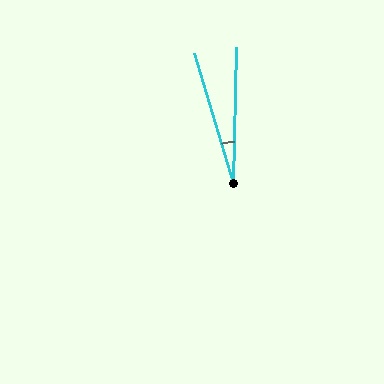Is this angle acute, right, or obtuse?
It is acute.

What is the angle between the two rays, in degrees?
Approximately 18 degrees.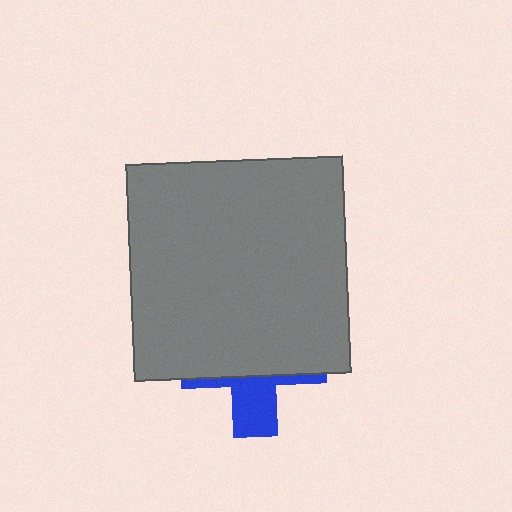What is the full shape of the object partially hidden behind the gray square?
The partially hidden object is a blue cross.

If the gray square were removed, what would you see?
You would see the complete blue cross.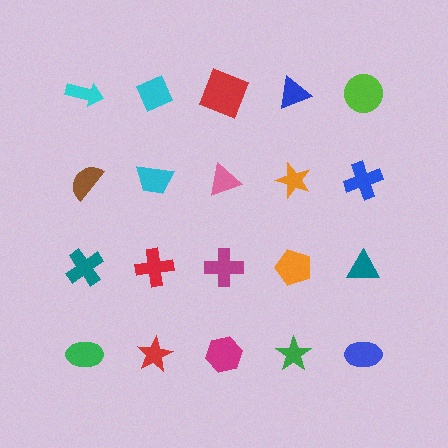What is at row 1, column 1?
A cyan arrow.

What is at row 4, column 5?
A blue ellipse.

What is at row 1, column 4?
A blue triangle.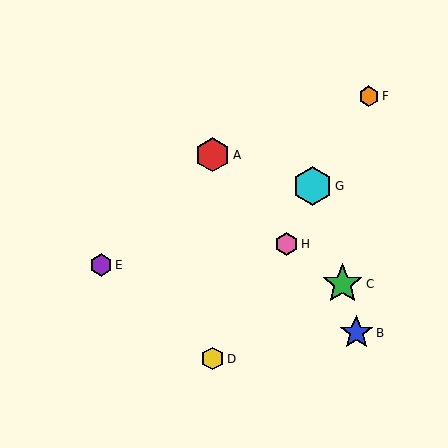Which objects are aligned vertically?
Objects A, D are aligned vertically.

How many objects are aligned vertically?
2 objects (A, D) are aligned vertically.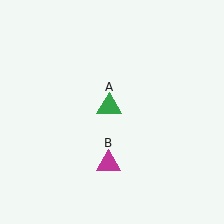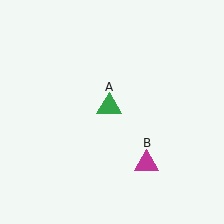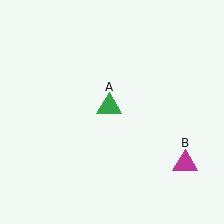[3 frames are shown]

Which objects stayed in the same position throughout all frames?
Green triangle (object A) remained stationary.